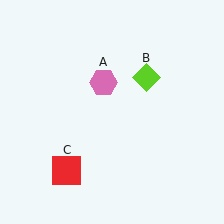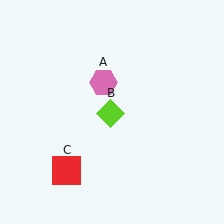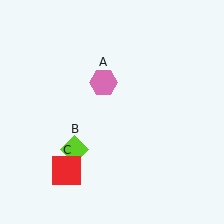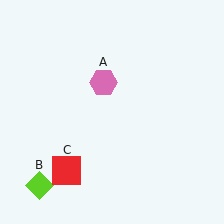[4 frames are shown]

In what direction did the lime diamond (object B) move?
The lime diamond (object B) moved down and to the left.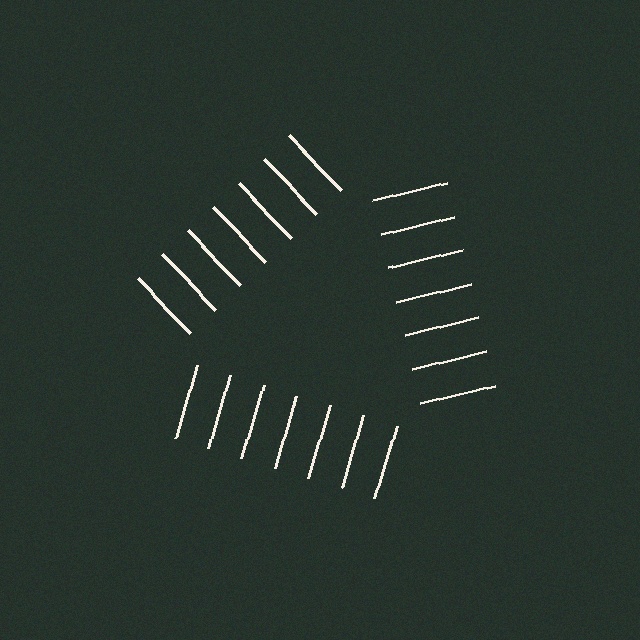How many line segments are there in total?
21 — 7 along each of the 3 edges.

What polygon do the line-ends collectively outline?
An illusory triangle — the line segments terminate on its edges but no continuous stroke is drawn.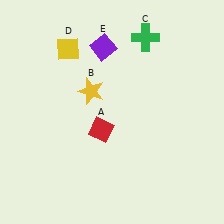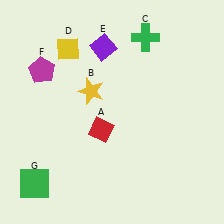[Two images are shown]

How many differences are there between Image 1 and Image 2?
There are 2 differences between the two images.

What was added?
A magenta pentagon (F), a green square (G) were added in Image 2.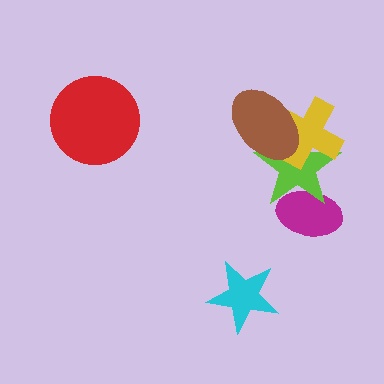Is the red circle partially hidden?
No, no other shape covers it.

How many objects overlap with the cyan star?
0 objects overlap with the cyan star.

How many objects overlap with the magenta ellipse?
1 object overlaps with the magenta ellipse.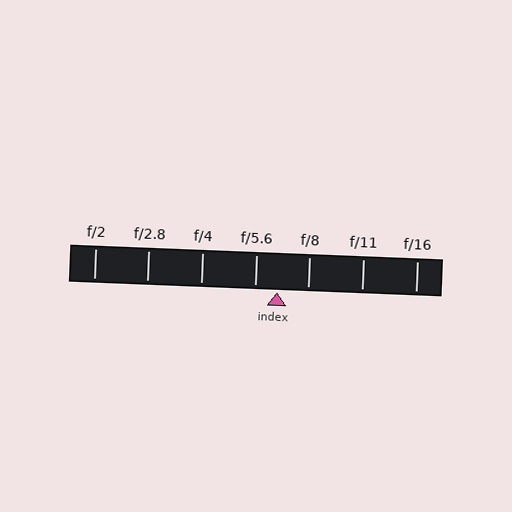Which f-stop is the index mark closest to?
The index mark is closest to f/5.6.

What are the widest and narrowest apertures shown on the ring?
The widest aperture shown is f/2 and the narrowest is f/16.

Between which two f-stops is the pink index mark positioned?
The index mark is between f/5.6 and f/8.